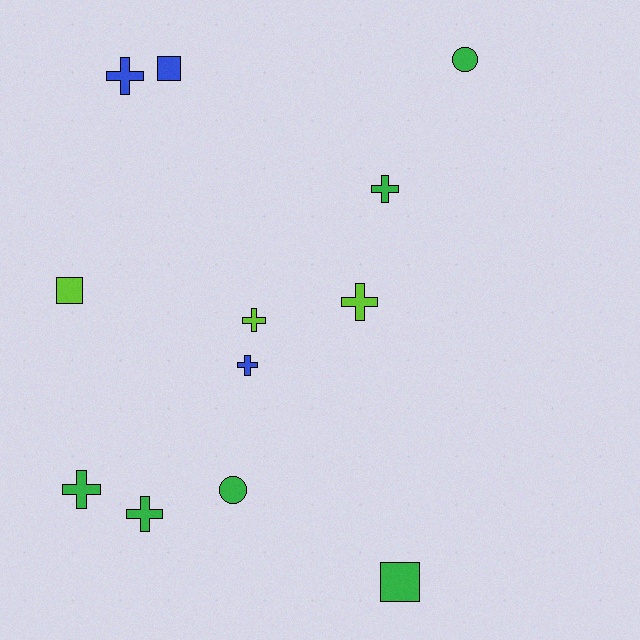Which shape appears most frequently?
Cross, with 7 objects.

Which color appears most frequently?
Green, with 6 objects.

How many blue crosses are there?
There are 2 blue crosses.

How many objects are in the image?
There are 12 objects.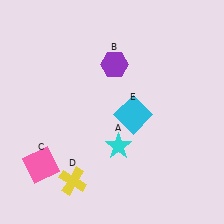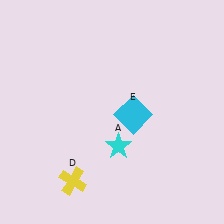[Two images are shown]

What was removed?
The pink square (C), the purple hexagon (B) were removed in Image 2.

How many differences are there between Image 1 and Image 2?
There are 2 differences between the two images.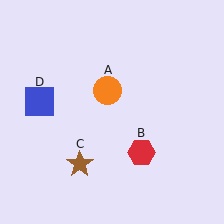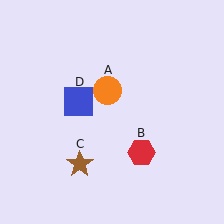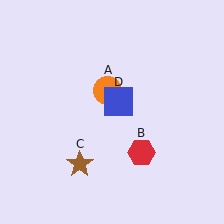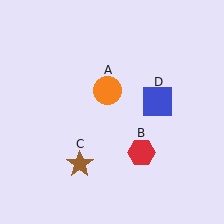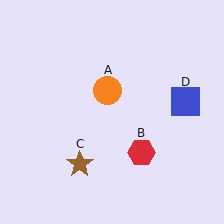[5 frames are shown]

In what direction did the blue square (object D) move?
The blue square (object D) moved right.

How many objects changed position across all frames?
1 object changed position: blue square (object D).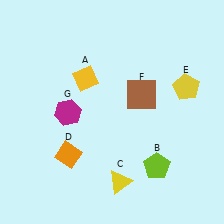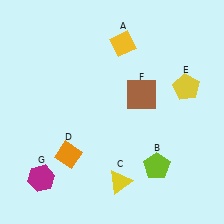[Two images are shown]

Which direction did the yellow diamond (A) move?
The yellow diamond (A) moved right.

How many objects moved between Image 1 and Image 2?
2 objects moved between the two images.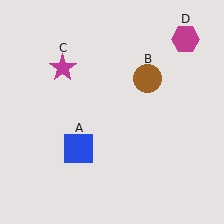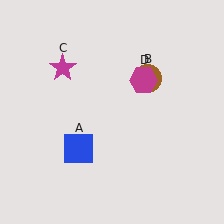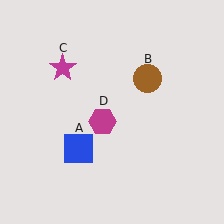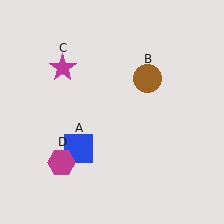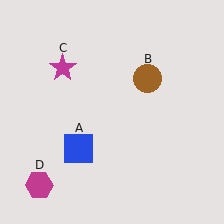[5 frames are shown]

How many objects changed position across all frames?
1 object changed position: magenta hexagon (object D).